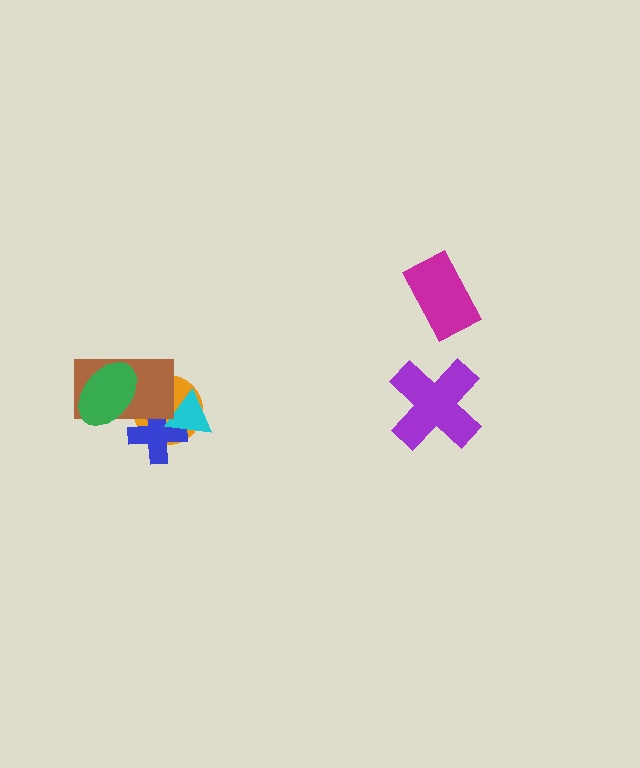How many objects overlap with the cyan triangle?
2 objects overlap with the cyan triangle.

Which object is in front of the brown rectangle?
The green ellipse is in front of the brown rectangle.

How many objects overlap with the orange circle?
4 objects overlap with the orange circle.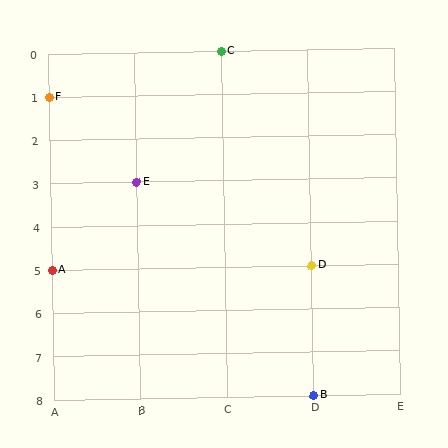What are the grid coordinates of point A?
Point A is at grid coordinates (A, 5).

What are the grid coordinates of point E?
Point E is at grid coordinates (B, 3).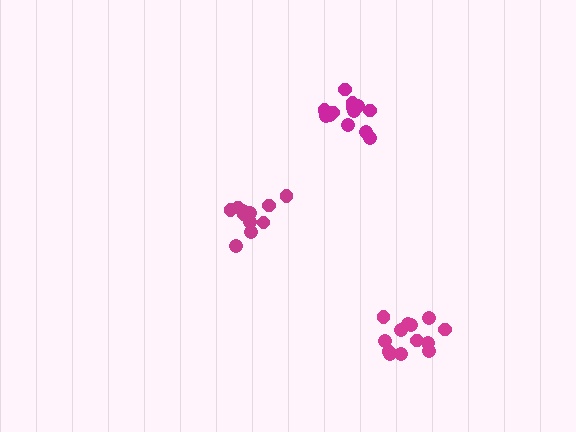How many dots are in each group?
Group 1: 13 dots, Group 2: 11 dots, Group 3: 13 dots (37 total).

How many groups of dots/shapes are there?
There are 3 groups.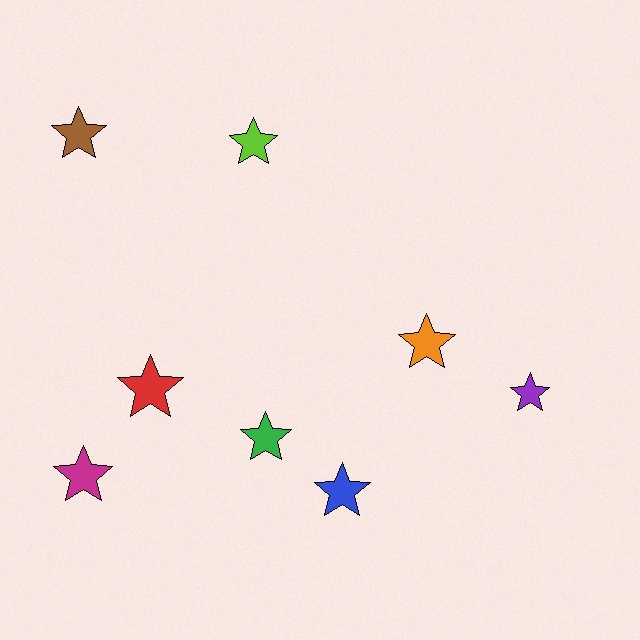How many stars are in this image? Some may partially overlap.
There are 8 stars.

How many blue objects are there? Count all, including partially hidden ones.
There is 1 blue object.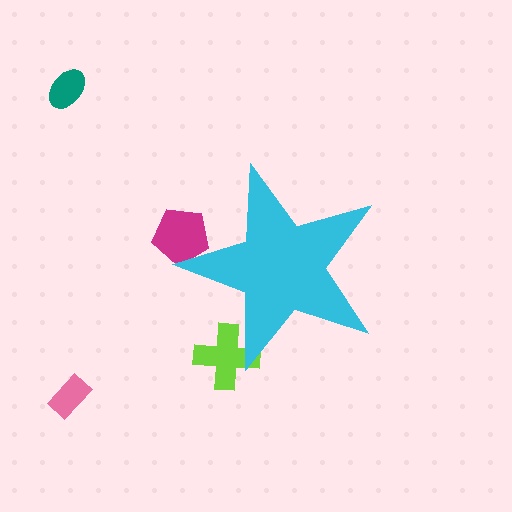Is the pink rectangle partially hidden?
No, the pink rectangle is fully visible.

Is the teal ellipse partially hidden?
No, the teal ellipse is fully visible.